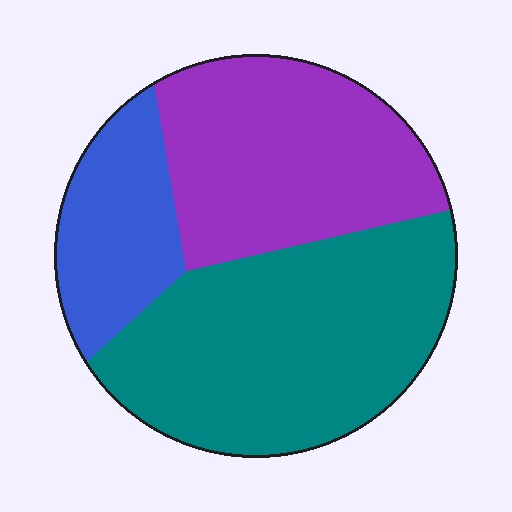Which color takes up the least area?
Blue, at roughly 20%.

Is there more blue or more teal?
Teal.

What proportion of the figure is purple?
Purple covers about 35% of the figure.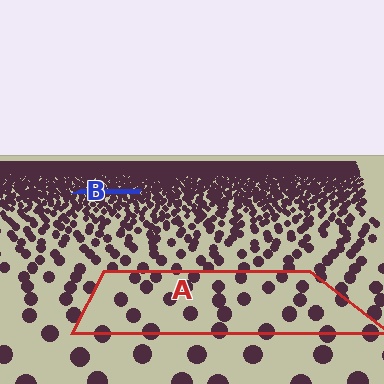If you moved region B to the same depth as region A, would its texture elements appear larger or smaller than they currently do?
They would appear larger. At a closer depth, the same texture elements are projected at a bigger on-screen size.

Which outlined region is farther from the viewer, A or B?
Region B is farther from the viewer — the texture elements inside it appear smaller and more densely packed.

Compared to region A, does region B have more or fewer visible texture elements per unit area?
Region B has more texture elements per unit area — they are packed more densely because it is farther away.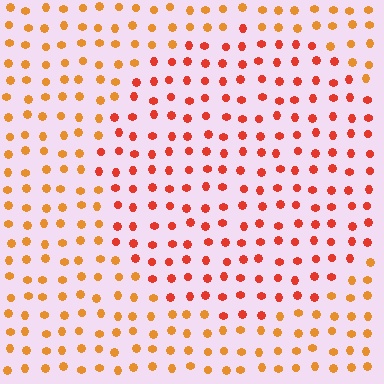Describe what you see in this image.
The image is filled with small orange elements in a uniform arrangement. A circle-shaped region is visible where the elements are tinted to a slightly different hue, forming a subtle color boundary.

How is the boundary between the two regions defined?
The boundary is defined purely by a slight shift in hue (about 29 degrees). Spacing, size, and orientation are identical on both sides.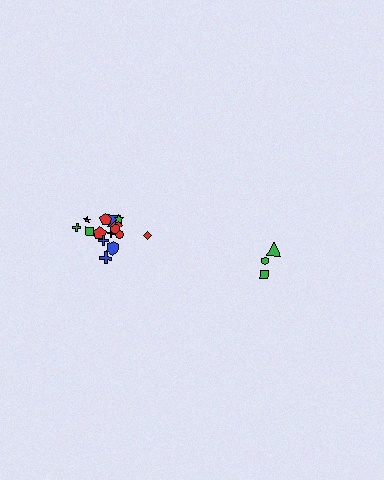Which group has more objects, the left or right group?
The left group.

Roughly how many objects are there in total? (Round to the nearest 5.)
Roughly 20 objects in total.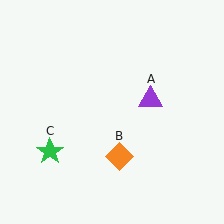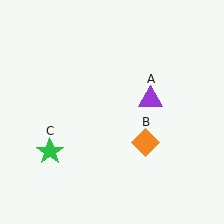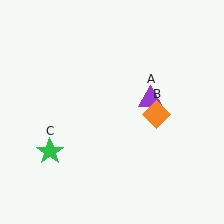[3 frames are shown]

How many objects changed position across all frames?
1 object changed position: orange diamond (object B).